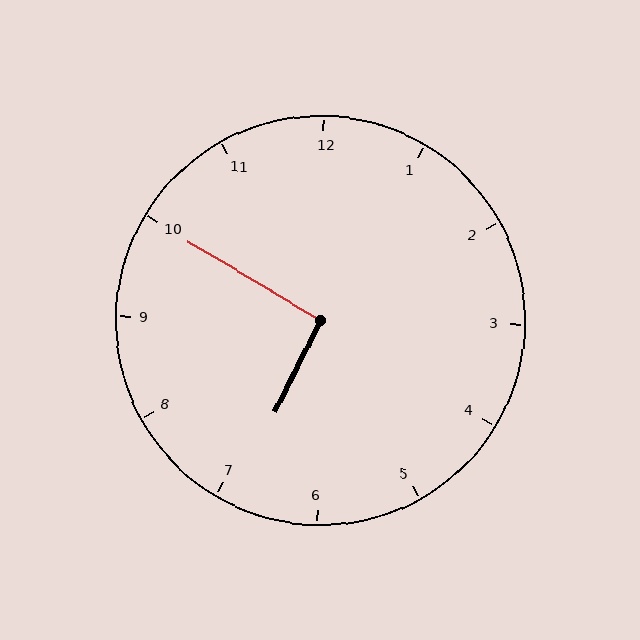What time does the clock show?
6:50.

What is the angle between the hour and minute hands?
Approximately 95 degrees.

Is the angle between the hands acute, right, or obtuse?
It is right.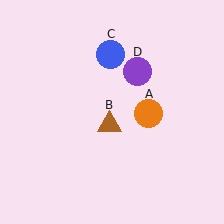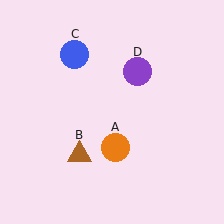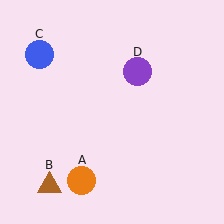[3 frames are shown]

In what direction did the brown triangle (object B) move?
The brown triangle (object B) moved down and to the left.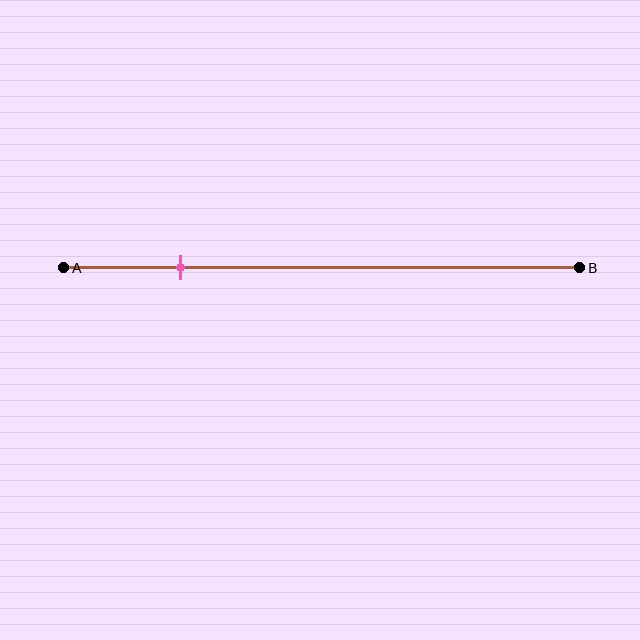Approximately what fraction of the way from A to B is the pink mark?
The pink mark is approximately 25% of the way from A to B.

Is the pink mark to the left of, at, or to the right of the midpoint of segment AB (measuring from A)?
The pink mark is to the left of the midpoint of segment AB.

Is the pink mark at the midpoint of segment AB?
No, the mark is at about 25% from A, not at the 50% midpoint.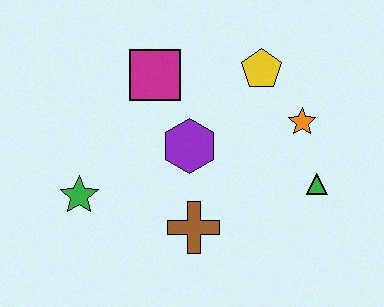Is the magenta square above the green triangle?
Yes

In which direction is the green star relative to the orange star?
The green star is to the left of the orange star.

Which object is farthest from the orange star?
The green star is farthest from the orange star.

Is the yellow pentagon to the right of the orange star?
No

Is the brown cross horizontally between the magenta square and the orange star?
Yes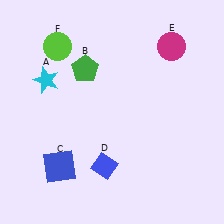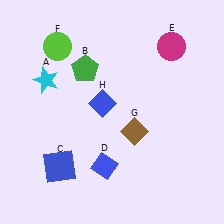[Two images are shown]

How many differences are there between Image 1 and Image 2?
There are 2 differences between the two images.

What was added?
A brown diamond (G), a blue diamond (H) were added in Image 2.